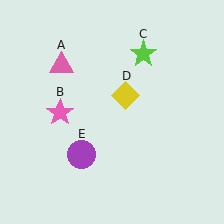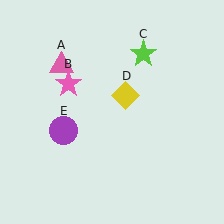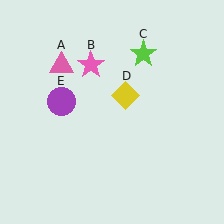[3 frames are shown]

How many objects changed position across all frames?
2 objects changed position: pink star (object B), purple circle (object E).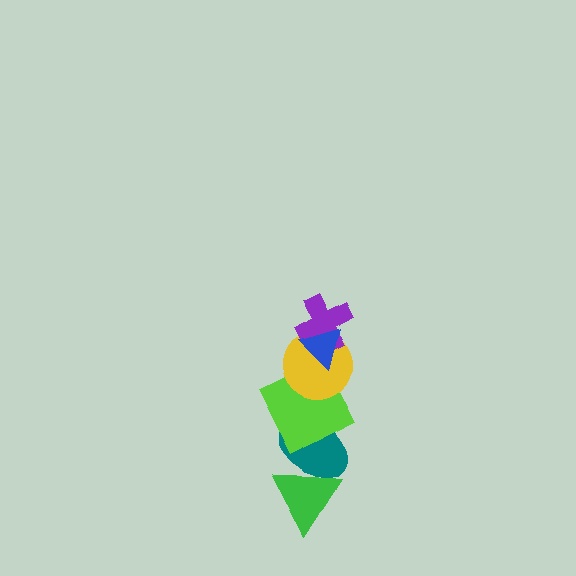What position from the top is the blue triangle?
The blue triangle is 1st from the top.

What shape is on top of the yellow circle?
The purple cross is on top of the yellow circle.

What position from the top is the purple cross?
The purple cross is 2nd from the top.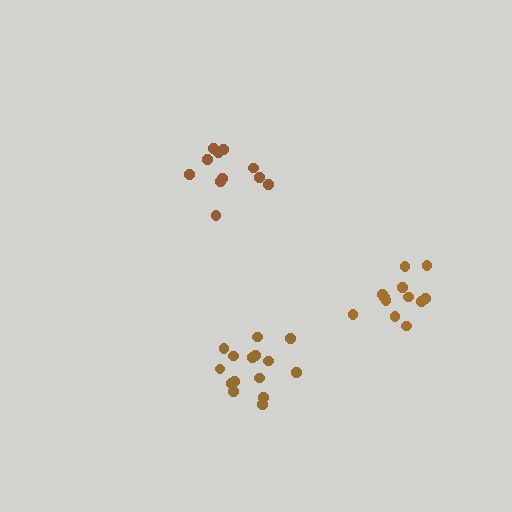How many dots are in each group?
Group 1: 12 dots, Group 2: 15 dots, Group 3: 11 dots (38 total).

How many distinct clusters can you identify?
There are 3 distinct clusters.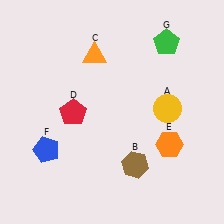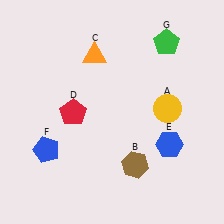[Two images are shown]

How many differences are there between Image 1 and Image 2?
There is 1 difference between the two images.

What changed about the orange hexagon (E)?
In Image 1, E is orange. In Image 2, it changed to blue.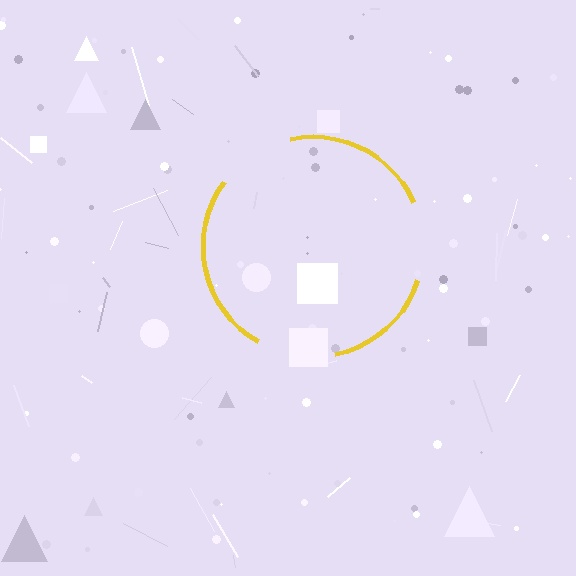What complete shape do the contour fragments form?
The contour fragments form a circle.